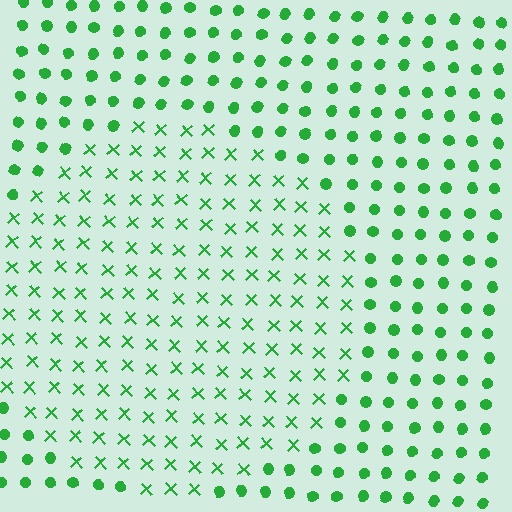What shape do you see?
I see a circle.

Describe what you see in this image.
The image is filled with small green elements arranged in a uniform grid. A circle-shaped region contains X marks, while the surrounding area contains circles. The boundary is defined purely by the change in element shape.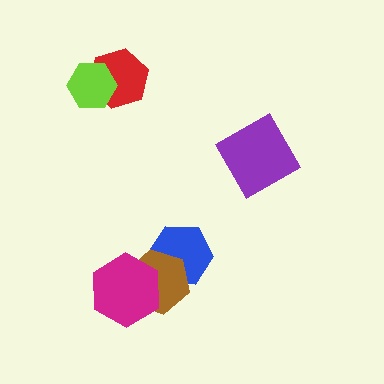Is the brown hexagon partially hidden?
Yes, it is partially covered by another shape.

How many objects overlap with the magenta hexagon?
1 object overlaps with the magenta hexagon.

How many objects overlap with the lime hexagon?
1 object overlaps with the lime hexagon.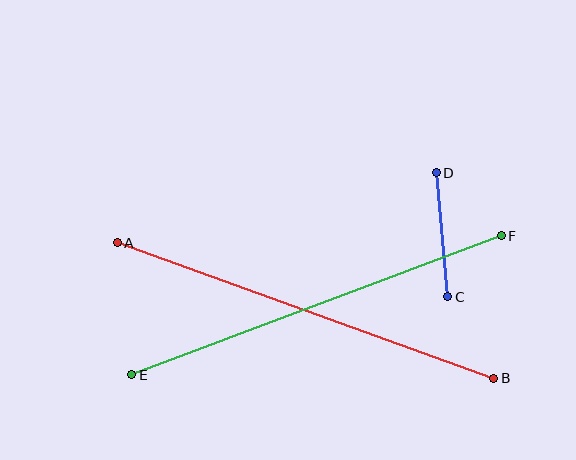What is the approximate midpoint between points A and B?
The midpoint is at approximately (305, 311) pixels.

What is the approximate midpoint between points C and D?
The midpoint is at approximately (442, 235) pixels.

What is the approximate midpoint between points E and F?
The midpoint is at approximately (316, 305) pixels.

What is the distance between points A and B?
The distance is approximately 400 pixels.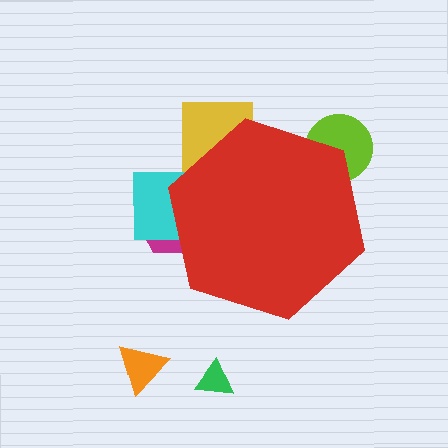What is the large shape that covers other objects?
A red hexagon.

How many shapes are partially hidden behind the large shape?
4 shapes are partially hidden.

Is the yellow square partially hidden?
Yes, the yellow square is partially hidden behind the red hexagon.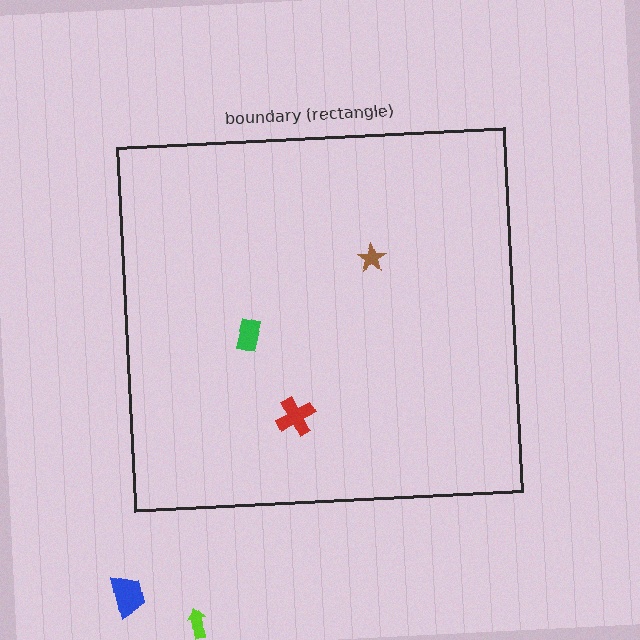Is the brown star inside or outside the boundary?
Inside.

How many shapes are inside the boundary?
3 inside, 2 outside.